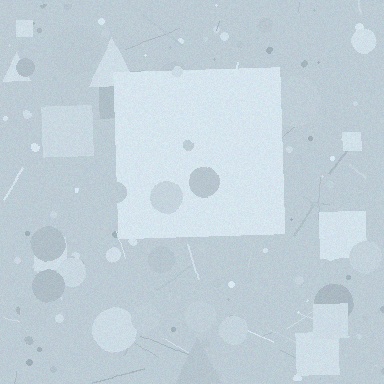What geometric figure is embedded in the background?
A square is embedded in the background.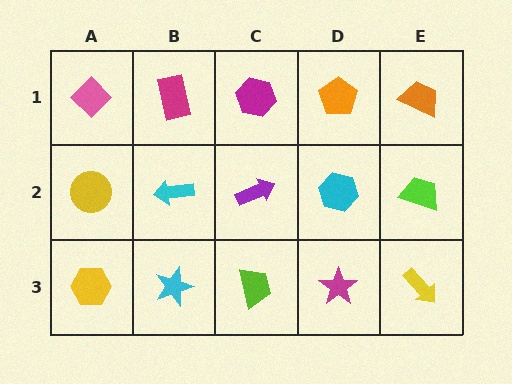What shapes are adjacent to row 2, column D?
An orange pentagon (row 1, column D), a magenta star (row 3, column D), a purple arrow (row 2, column C), a lime trapezoid (row 2, column E).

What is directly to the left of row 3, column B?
A yellow hexagon.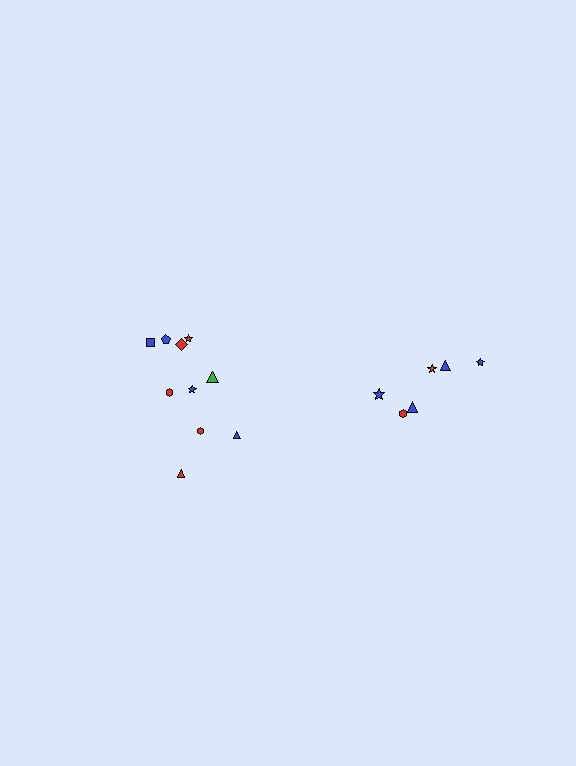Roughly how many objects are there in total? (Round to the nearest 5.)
Roughly 15 objects in total.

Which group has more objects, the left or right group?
The left group.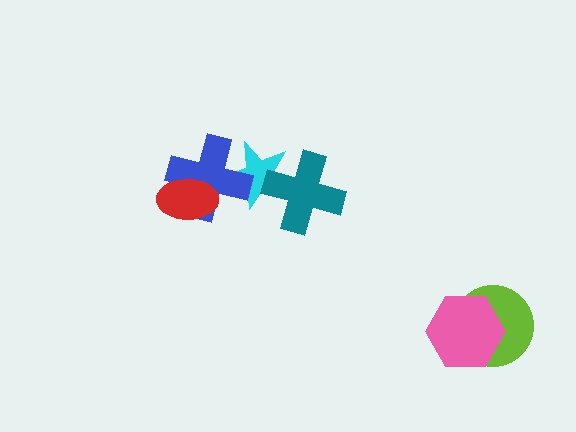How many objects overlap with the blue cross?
2 objects overlap with the blue cross.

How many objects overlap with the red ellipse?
1 object overlaps with the red ellipse.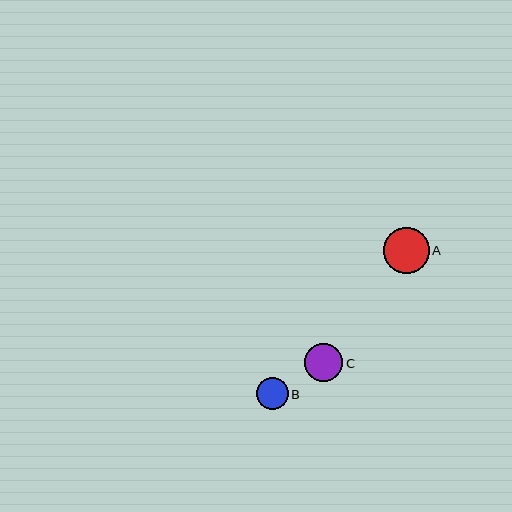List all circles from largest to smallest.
From largest to smallest: A, C, B.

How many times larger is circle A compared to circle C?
Circle A is approximately 1.2 times the size of circle C.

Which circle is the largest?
Circle A is the largest with a size of approximately 45 pixels.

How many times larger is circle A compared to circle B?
Circle A is approximately 1.4 times the size of circle B.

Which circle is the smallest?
Circle B is the smallest with a size of approximately 32 pixels.